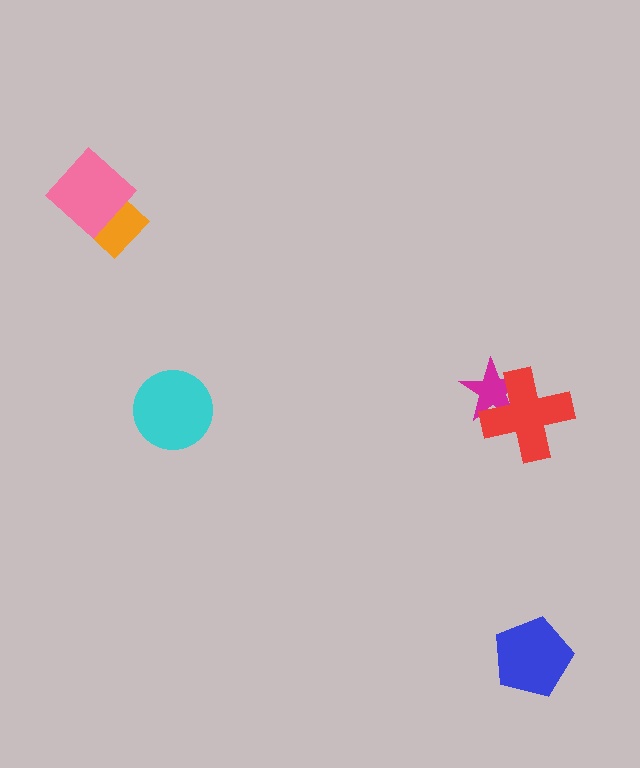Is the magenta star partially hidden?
Yes, it is partially covered by another shape.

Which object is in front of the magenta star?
The red cross is in front of the magenta star.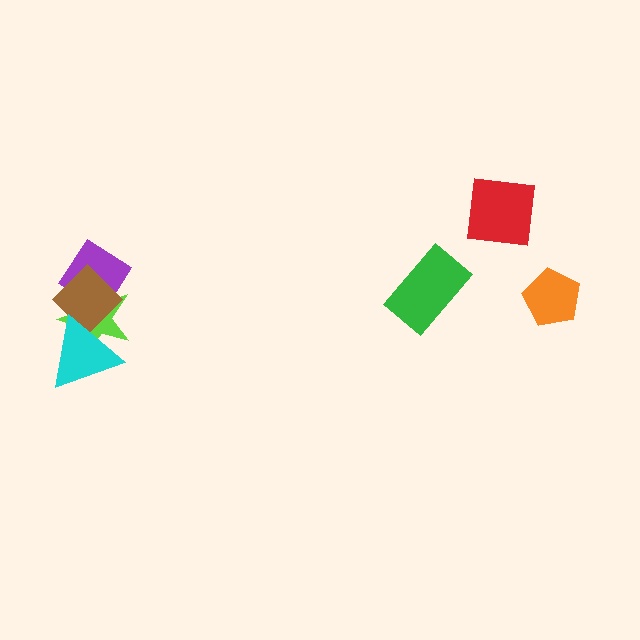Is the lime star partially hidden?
Yes, it is partially covered by another shape.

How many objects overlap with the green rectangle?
0 objects overlap with the green rectangle.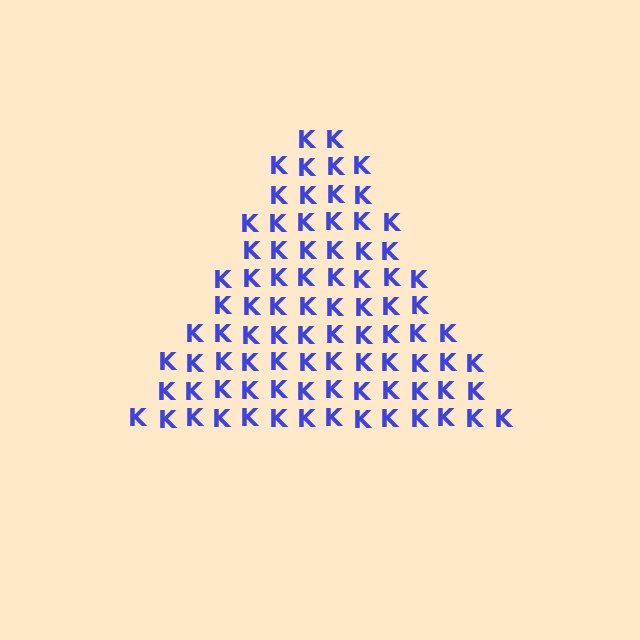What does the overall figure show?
The overall figure shows a triangle.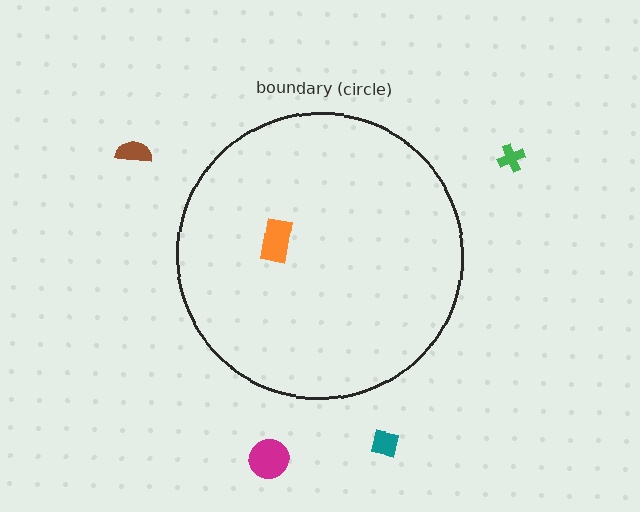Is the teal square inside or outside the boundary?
Outside.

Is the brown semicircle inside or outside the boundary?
Outside.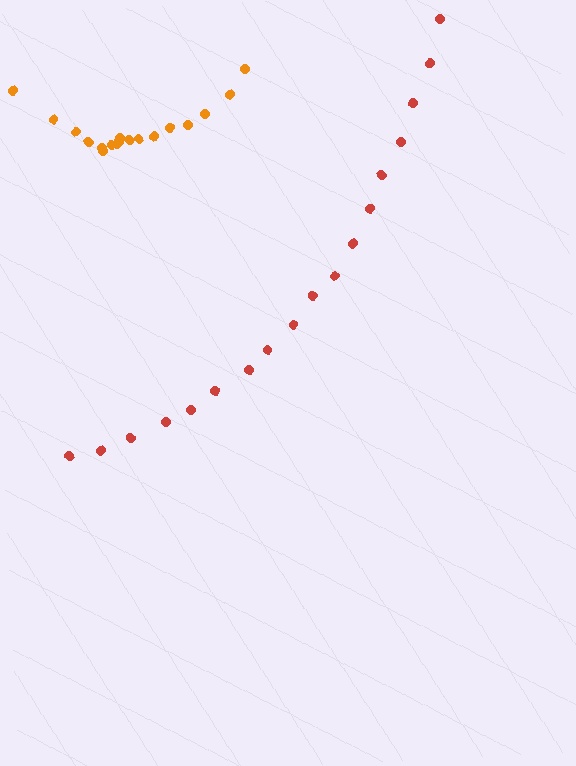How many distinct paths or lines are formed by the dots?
There are 2 distinct paths.